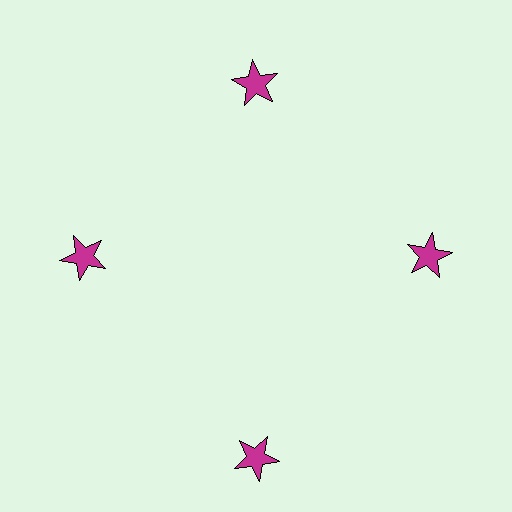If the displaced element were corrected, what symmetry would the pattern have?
It would have 4-fold rotational symmetry — the pattern would map onto itself every 90 degrees.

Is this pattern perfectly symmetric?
No. The 4 magenta stars are arranged in a ring, but one element near the 6 o'clock position is pushed outward from the center, breaking the 4-fold rotational symmetry.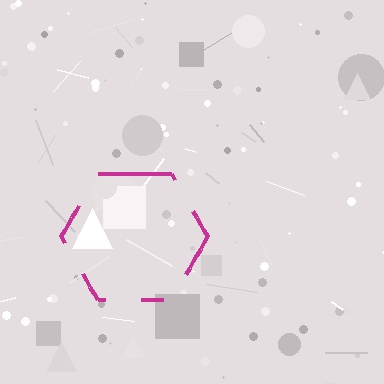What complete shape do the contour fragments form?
The contour fragments form a hexagon.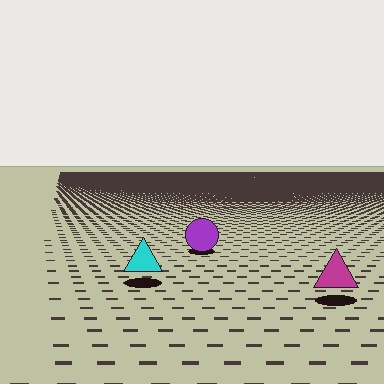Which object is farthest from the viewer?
The purple circle is farthest from the viewer. It appears smaller and the ground texture around it is denser.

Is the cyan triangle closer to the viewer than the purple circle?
Yes. The cyan triangle is closer — you can tell from the texture gradient: the ground texture is coarser near it.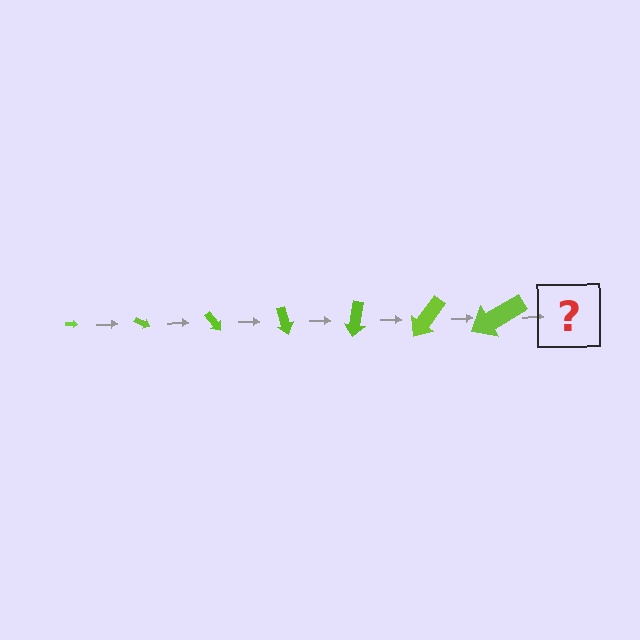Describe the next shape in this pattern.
It should be an arrow, larger than the previous one and rotated 175 degrees from the start.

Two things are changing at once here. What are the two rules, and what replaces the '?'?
The two rules are that the arrow grows larger each step and it rotates 25 degrees each step. The '?' should be an arrow, larger than the previous one and rotated 175 degrees from the start.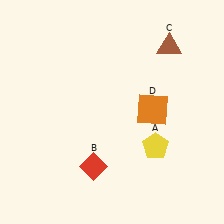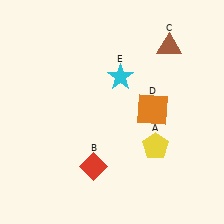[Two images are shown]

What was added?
A cyan star (E) was added in Image 2.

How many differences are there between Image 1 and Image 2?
There is 1 difference between the two images.